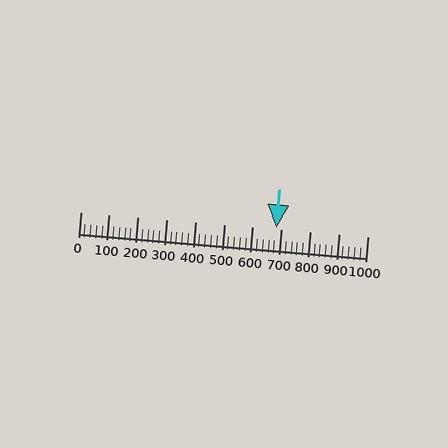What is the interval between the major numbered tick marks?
The major tick marks are spaced 100 units apart.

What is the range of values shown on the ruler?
The ruler shows values from 0 to 1000.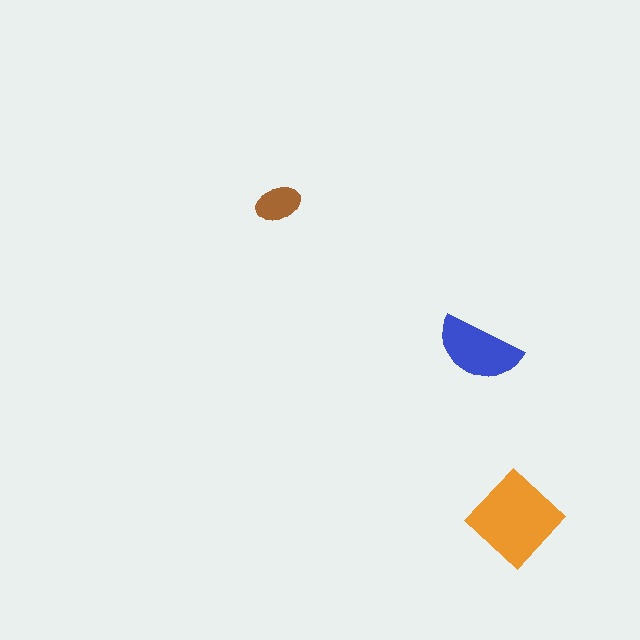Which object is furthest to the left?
The brown ellipse is leftmost.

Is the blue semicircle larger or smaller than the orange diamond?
Smaller.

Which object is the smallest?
The brown ellipse.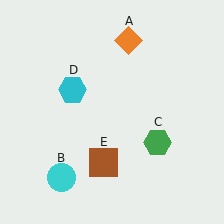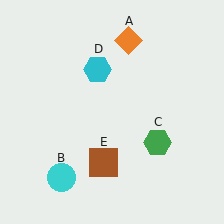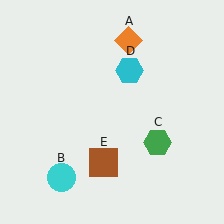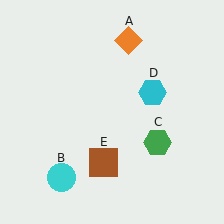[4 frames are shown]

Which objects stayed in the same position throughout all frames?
Orange diamond (object A) and cyan circle (object B) and green hexagon (object C) and brown square (object E) remained stationary.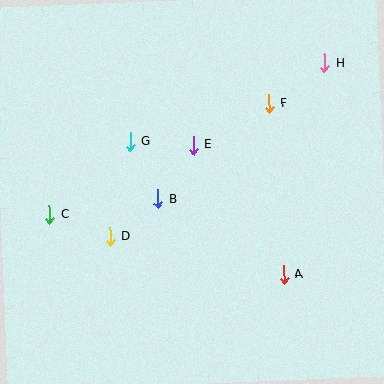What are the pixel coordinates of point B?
Point B is at (158, 199).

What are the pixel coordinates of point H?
Point H is at (325, 63).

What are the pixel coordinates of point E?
Point E is at (193, 145).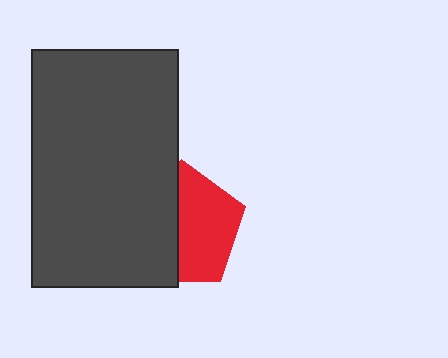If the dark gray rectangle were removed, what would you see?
You would see the complete red pentagon.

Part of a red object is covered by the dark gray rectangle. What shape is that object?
It is a pentagon.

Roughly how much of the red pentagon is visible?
About half of it is visible (roughly 52%).